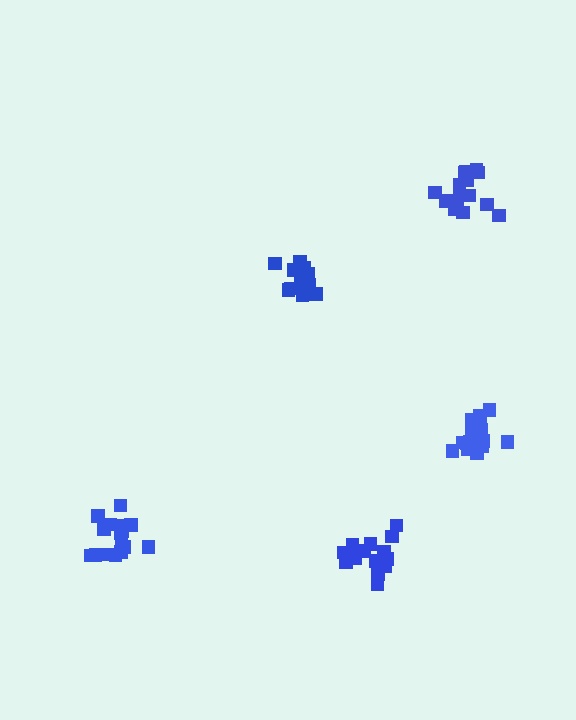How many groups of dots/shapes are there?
There are 5 groups.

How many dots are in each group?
Group 1: 15 dots, Group 2: 15 dots, Group 3: 17 dots, Group 4: 16 dots, Group 5: 14 dots (77 total).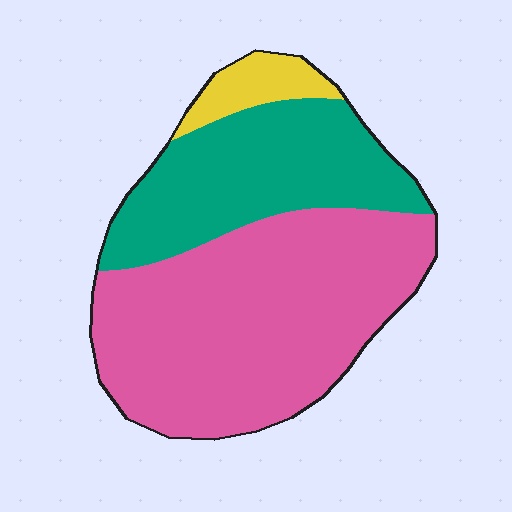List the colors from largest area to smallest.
From largest to smallest: pink, teal, yellow.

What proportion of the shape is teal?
Teal covers 33% of the shape.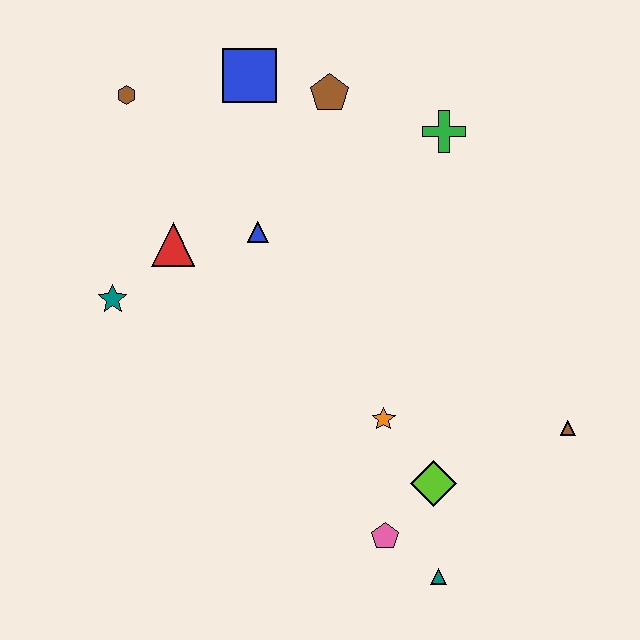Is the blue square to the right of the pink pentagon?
No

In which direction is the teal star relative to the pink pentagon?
The teal star is to the left of the pink pentagon.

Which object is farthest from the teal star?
The brown triangle is farthest from the teal star.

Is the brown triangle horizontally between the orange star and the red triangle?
No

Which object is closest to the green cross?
The brown pentagon is closest to the green cross.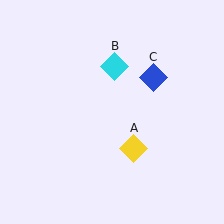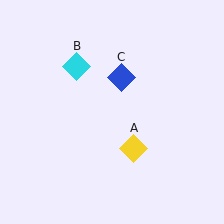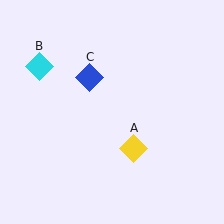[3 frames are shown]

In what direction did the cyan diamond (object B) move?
The cyan diamond (object B) moved left.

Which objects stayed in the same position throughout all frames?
Yellow diamond (object A) remained stationary.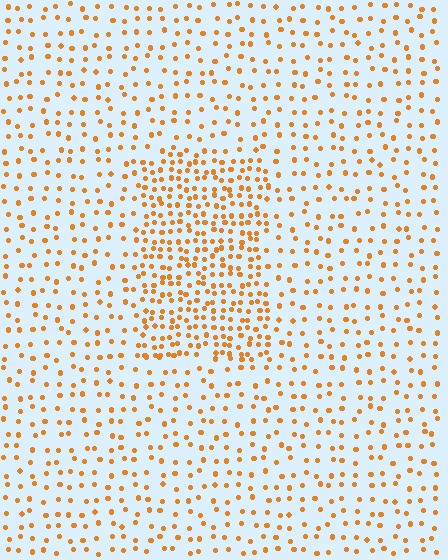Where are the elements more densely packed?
The elements are more densely packed inside the rectangle boundary.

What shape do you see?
I see a rectangle.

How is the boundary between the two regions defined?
The boundary is defined by a change in element density (approximately 2.2x ratio). All elements are the same color, size, and shape.